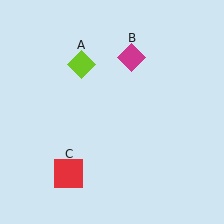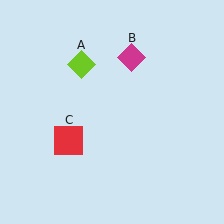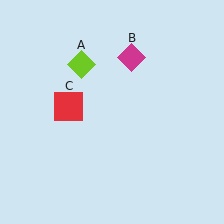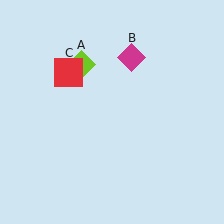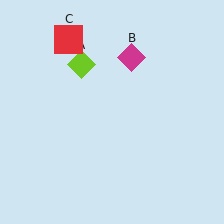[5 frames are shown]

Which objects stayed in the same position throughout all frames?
Lime diamond (object A) and magenta diamond (object B) remained stationary.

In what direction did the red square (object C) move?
The red square (object C) moved up.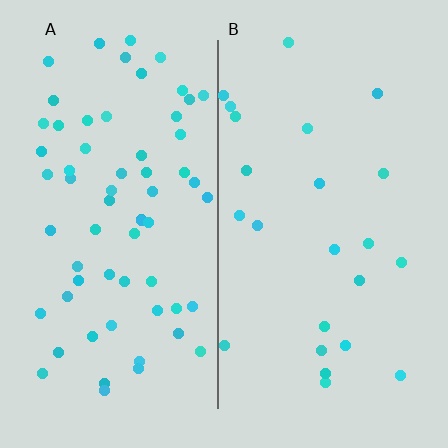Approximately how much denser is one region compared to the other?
Approximately 2.7× — region A over region B.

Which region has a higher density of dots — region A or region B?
A (the left).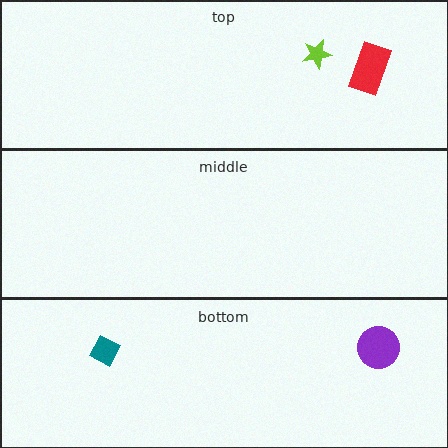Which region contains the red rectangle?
The top region.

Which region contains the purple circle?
The bottom region.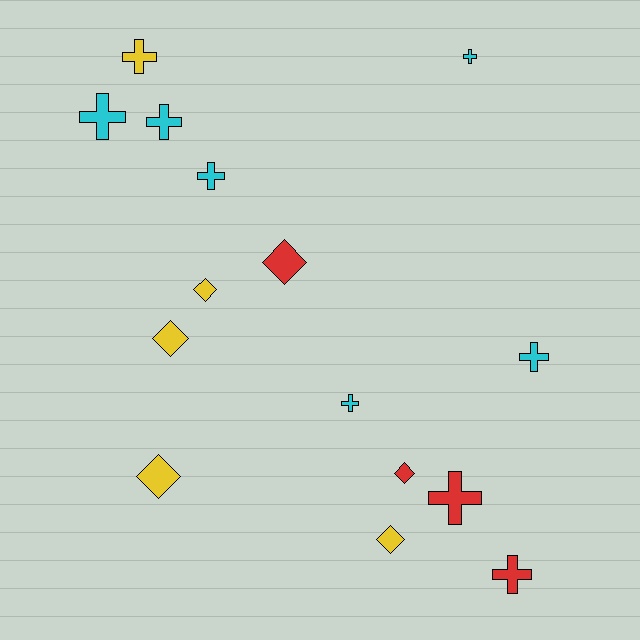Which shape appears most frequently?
Cross, with 9 objects.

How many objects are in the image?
There are 15 objects.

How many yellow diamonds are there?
There are 4 yellow diamonds.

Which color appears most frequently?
Cyan, with 6 objects.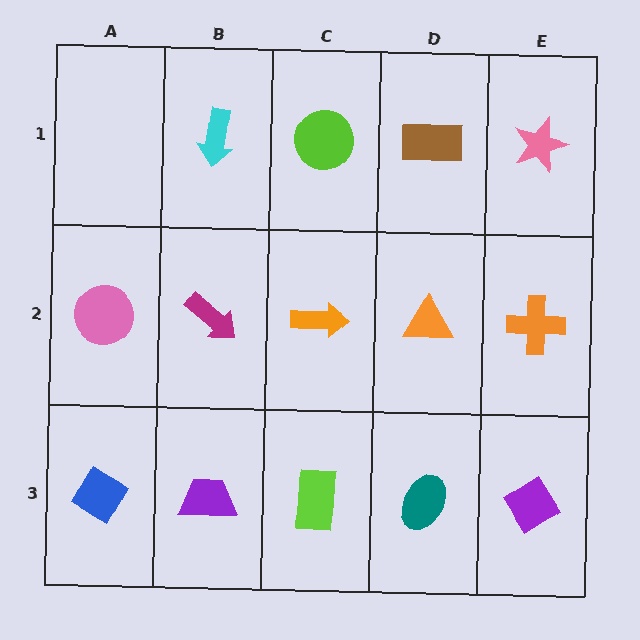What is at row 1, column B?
A cyan arrow.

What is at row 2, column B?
A magenta arrow.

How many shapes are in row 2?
5 shapes.